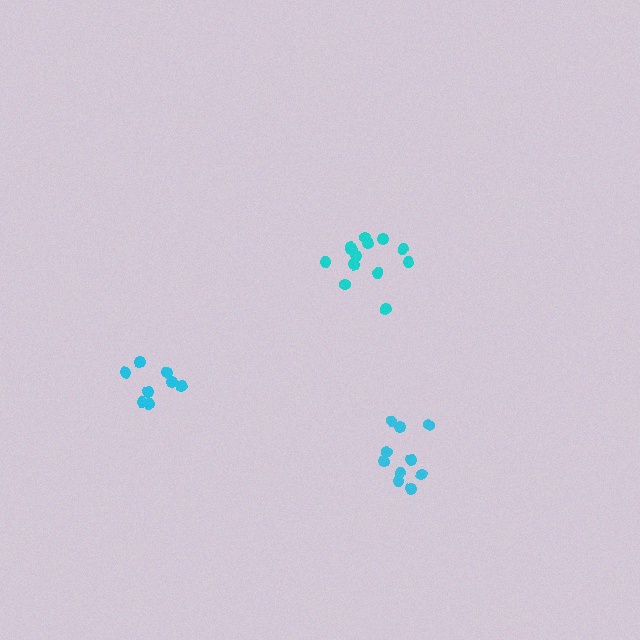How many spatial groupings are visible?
There are 3 spatial groupings.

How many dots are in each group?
Group 1: 13 dots, Group 2: 10 dots, Group 3: 8 dots (31 total).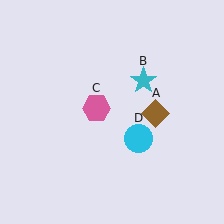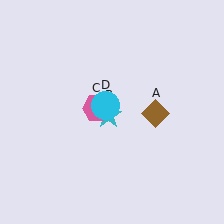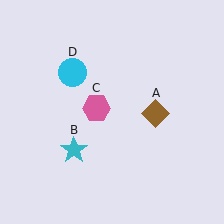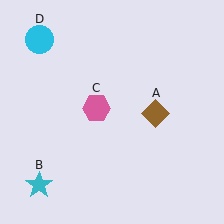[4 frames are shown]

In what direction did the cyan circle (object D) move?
The cyan circle (object D) moved up and to the left.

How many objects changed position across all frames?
2 objects changed position: cyan star (object B), cyan circle (object D).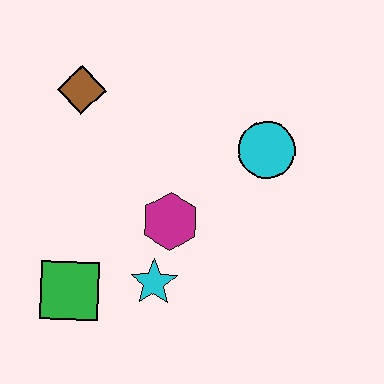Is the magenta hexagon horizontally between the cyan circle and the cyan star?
Yes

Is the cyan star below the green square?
No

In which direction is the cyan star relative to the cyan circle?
The cyan star is below the cyan circle.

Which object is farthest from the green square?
The cyan circle is farthest from the green square.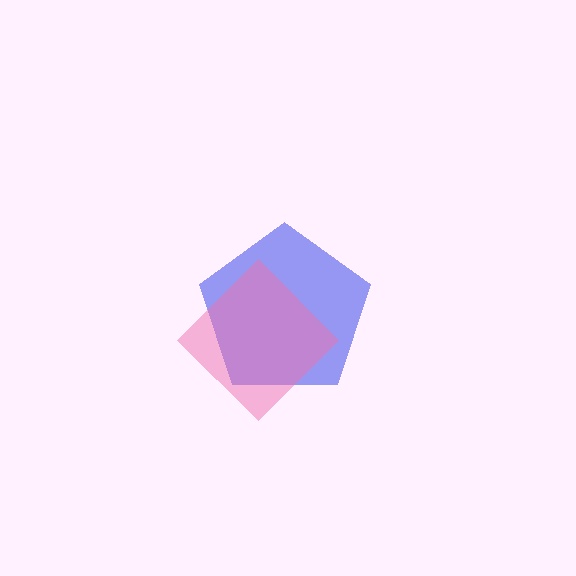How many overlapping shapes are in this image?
There are 2 overlapping shapes in the image.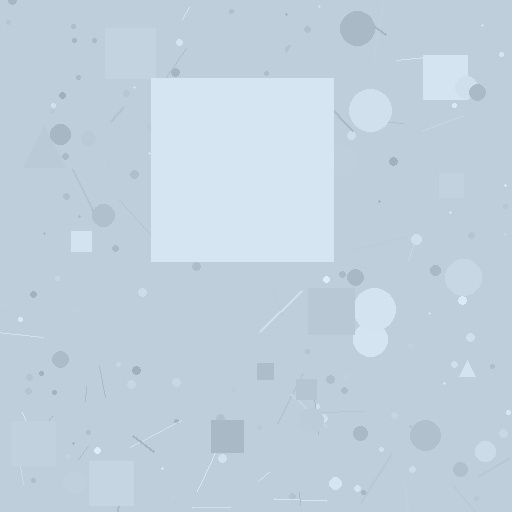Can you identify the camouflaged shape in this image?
The camouflaged shape is a square.